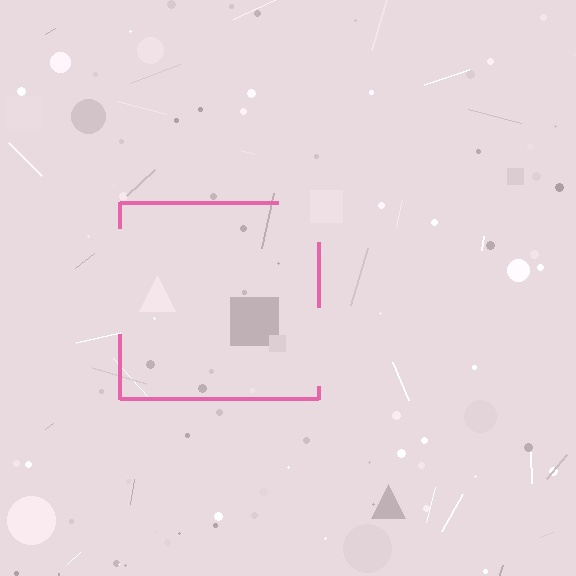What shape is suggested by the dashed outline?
The dashed outline suggests a square.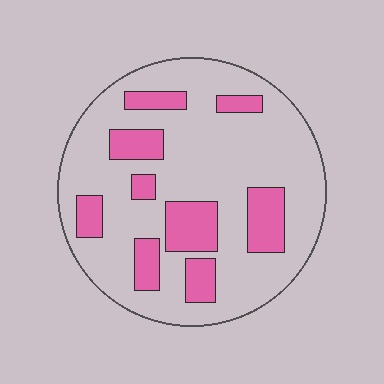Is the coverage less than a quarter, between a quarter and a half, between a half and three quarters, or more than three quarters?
Less than a quarter.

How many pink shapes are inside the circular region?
9.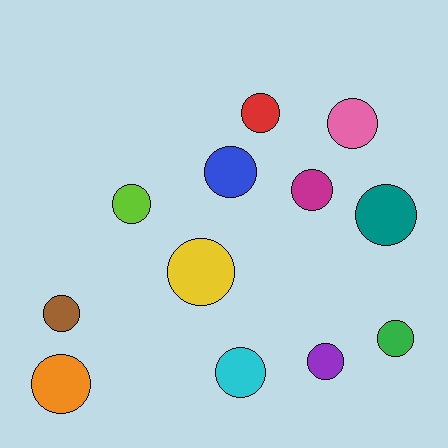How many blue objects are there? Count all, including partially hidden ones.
There is 1 blue object.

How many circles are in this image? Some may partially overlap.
There are 12 circles.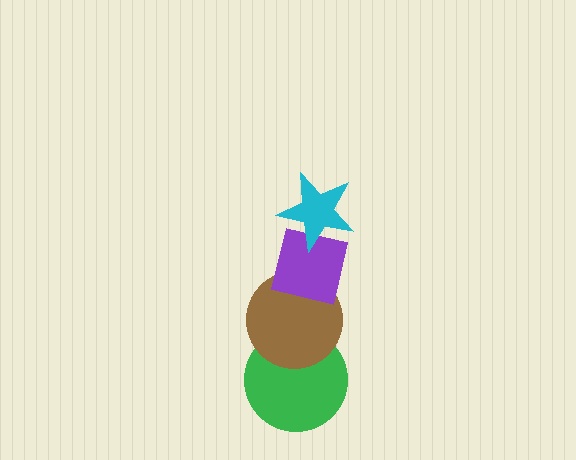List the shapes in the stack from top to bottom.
From top to bottom: the cyan star, the purple square, the brown circle, the green circle.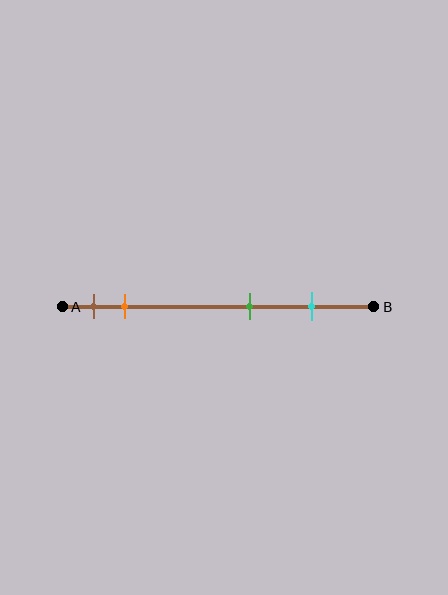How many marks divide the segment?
There are 4 marks dividing the segment.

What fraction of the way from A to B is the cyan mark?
The cyan mark is approximately 80% (0.8) of the way from A to B.